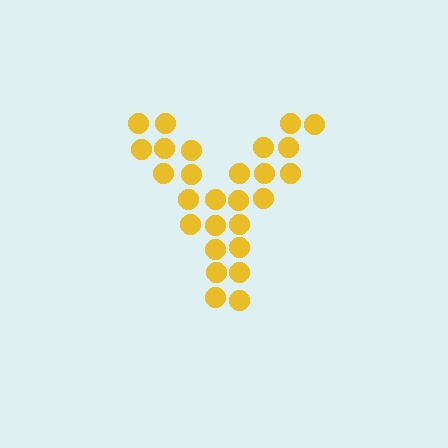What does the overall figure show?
The overall figure shows the letter Y.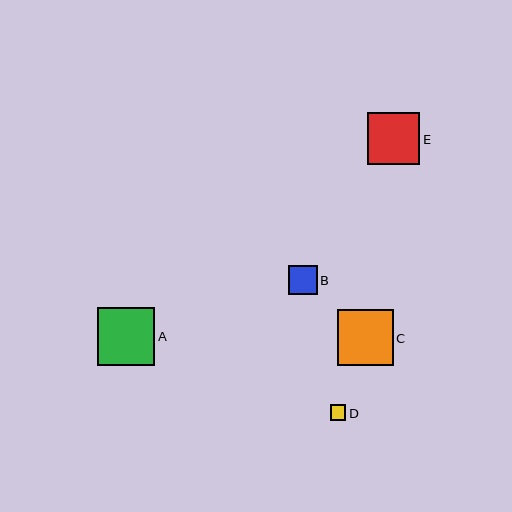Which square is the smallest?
Square D is the smallest with a size of approximately 16 pixels.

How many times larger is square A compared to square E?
Square A is approximately 1.1 times the size of square E.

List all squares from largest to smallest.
From largest to smallest: A, C, E, B, D.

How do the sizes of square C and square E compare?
Square C and square E are approximately the same size.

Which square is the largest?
Square A is the largest with a size of approximately 58 pixels.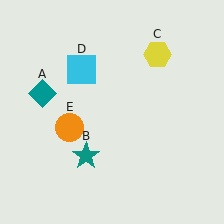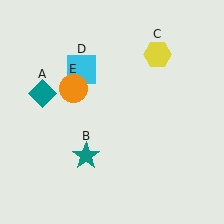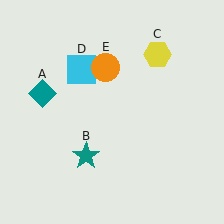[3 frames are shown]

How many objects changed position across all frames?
1 object changed position: orange circle (object E).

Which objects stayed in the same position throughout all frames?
Teal diamond (object A) and teal star (object B) and yellow hexagon (object C) and cyan square (object D) remained stationary.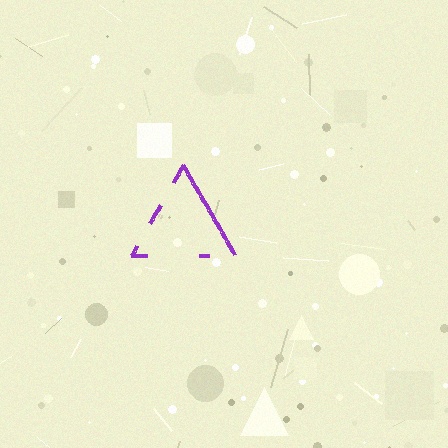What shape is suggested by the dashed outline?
The dashed outline suggests a triangle.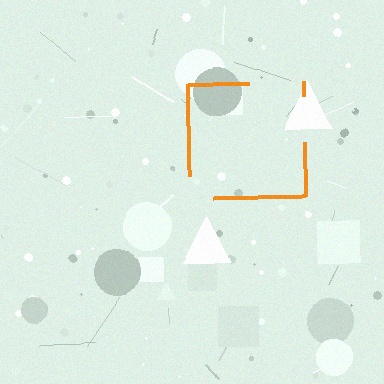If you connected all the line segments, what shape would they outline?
They would outline a square.